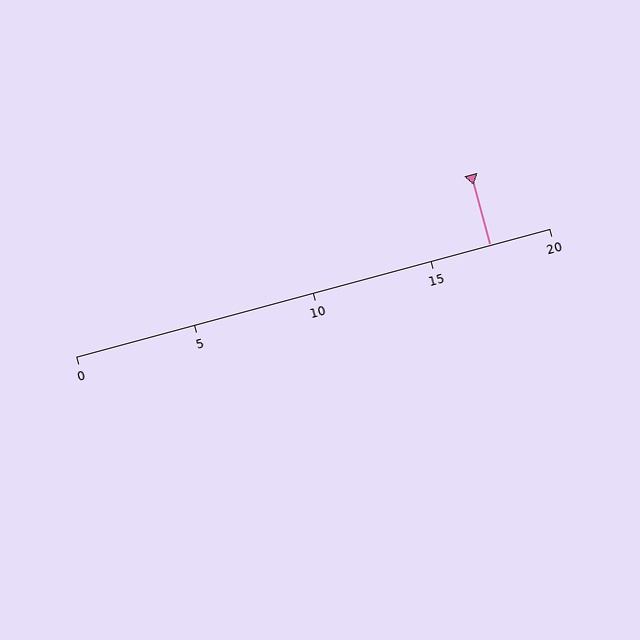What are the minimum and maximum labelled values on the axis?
The axis runs from 0 to 20.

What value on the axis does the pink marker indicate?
The marker indicates approximately 17.5.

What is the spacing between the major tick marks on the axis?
The major ticks are spaced 5 apart.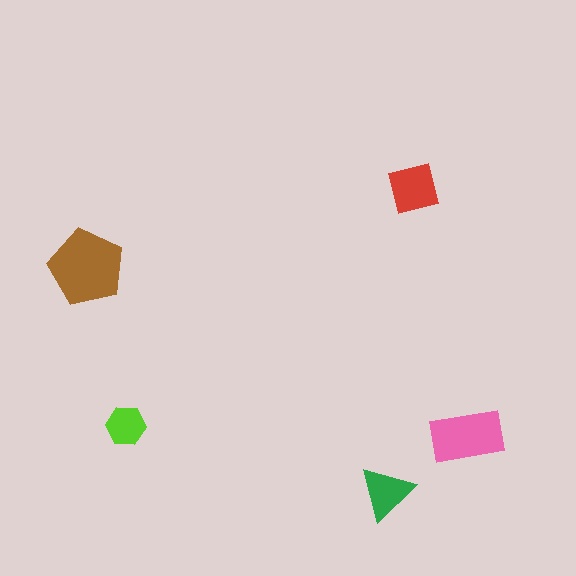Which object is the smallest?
The lime hexagon.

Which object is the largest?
The brown pentagon.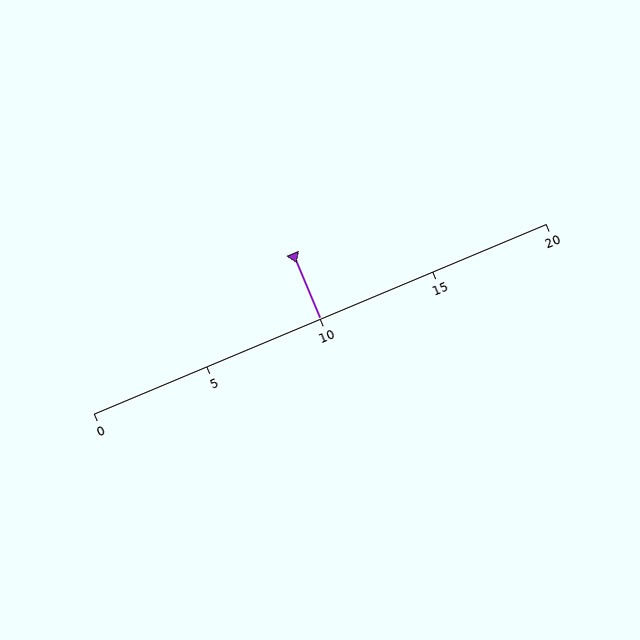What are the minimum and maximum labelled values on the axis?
The axis runs from 0 to 20.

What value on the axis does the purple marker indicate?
The marker indicates approximately 10.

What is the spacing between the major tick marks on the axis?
The major ticks are spaced 5 apart.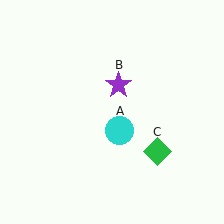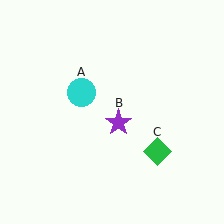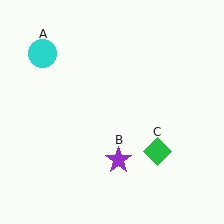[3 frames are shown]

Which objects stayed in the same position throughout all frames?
Green diamond (object C) remained stationary.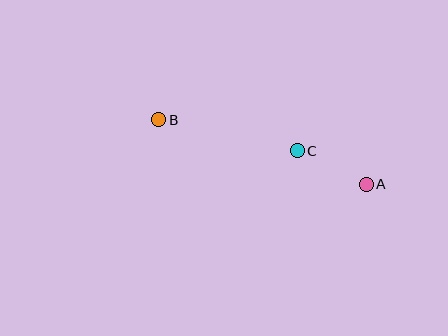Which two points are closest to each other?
Points A and C are closest to each other.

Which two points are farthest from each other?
Points A and B are farthest from each other.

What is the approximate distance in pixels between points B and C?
The distance between B and C is approximately 142 pixels.